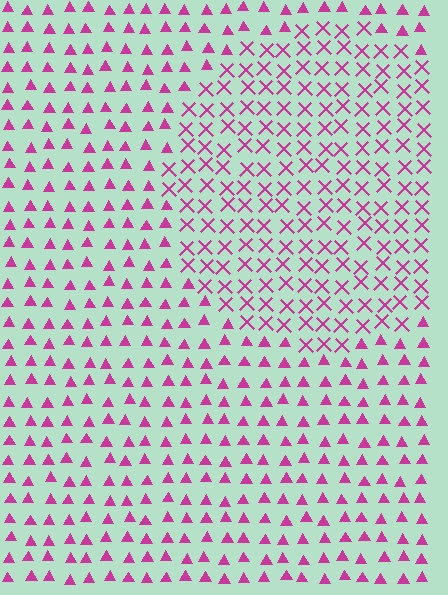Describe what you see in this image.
The image is filled with small magenta elements arranged in a uniform grid. A circle-shaped region contains X marks, while the surrounding area contains triangles. The boundary is defined purely by the change in element shape.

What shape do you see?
I see a circle.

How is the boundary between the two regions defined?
The boundary is defined by a change in element shape: X marks inside vs. triangles outside. All elements share the same color and spacing.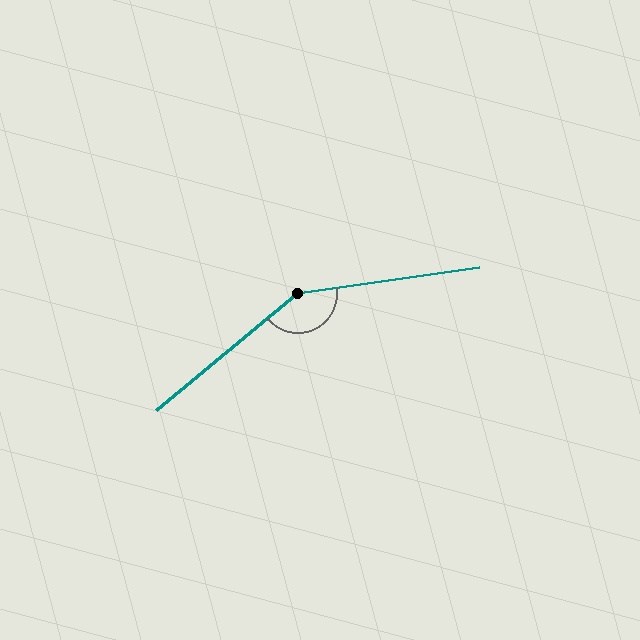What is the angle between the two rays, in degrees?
Approximately 149 degrees.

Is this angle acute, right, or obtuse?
It is obtuse.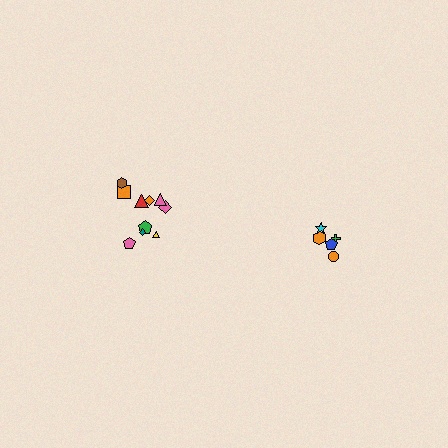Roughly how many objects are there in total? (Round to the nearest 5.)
Roughly 15 objects in total.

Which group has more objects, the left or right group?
The left group.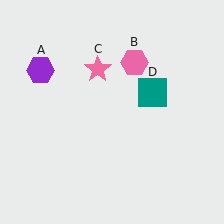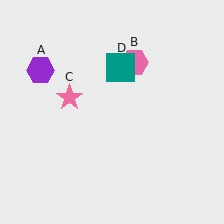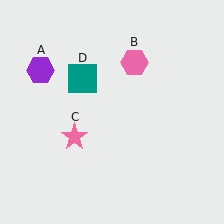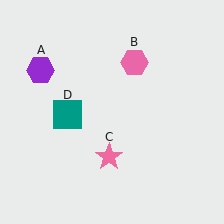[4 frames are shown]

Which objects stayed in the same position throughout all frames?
Purple hexagon (object A) and pink hexagon (object B) remained stationary.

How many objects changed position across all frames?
2 objects changed position: pink star (object C), teal square (object D).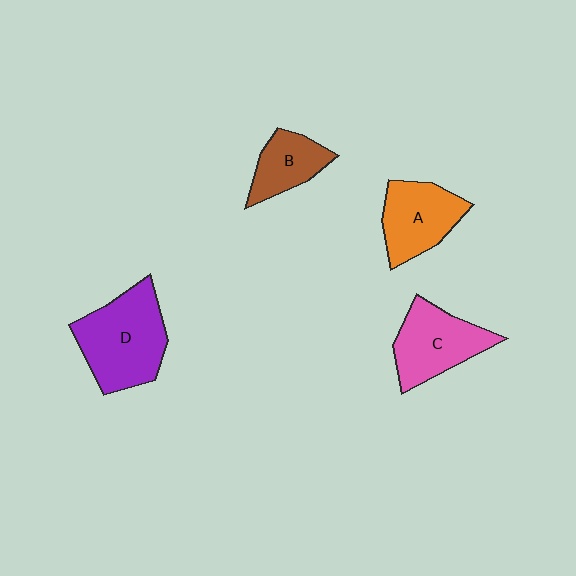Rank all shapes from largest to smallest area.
From largest to smallest: D (purple), C (pink), A (orange), B (brown).